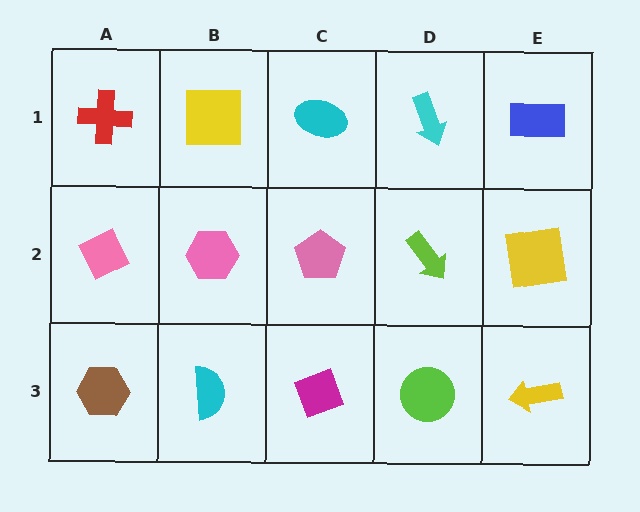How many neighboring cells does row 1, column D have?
3.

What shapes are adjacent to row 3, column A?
A pink diamond (row 2, column A), a cyan semicircle (row 3, column B).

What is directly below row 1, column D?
A lime arrow.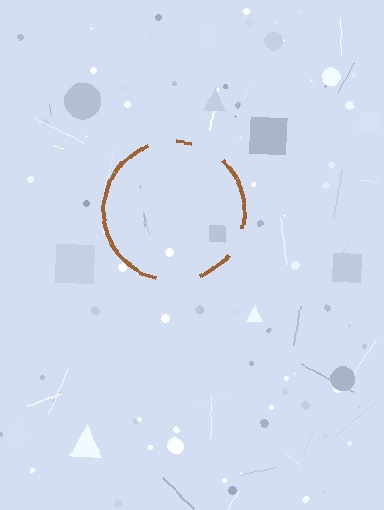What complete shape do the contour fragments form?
The contour fragments form a circle.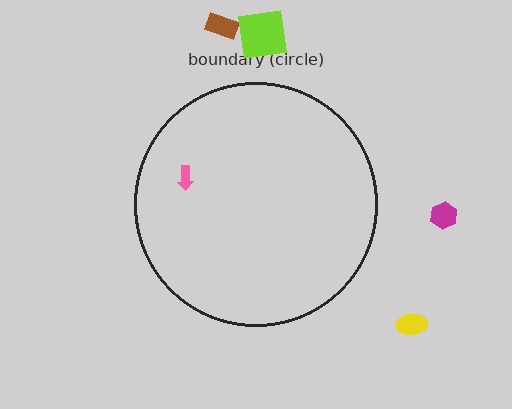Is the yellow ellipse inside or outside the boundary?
Outside.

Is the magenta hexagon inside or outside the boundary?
Outside.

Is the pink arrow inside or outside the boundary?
Inside.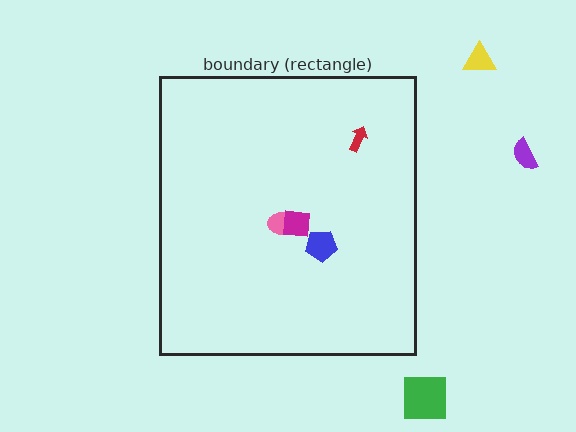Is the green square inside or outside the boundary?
Outside.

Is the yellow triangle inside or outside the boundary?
Outside.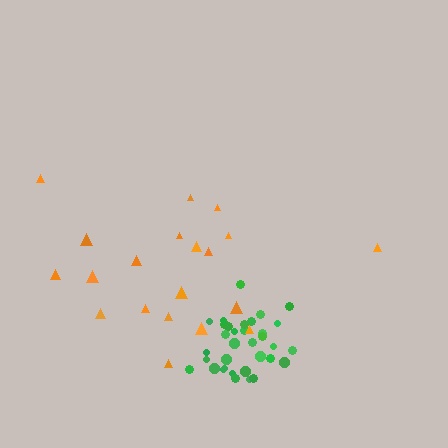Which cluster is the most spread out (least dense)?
Orange.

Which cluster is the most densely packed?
Green.